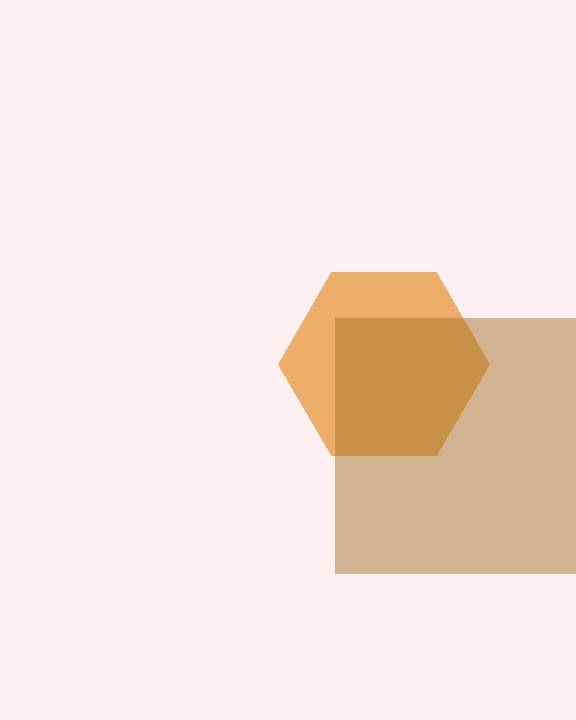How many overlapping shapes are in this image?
There are 2 overlapping shapes in the image.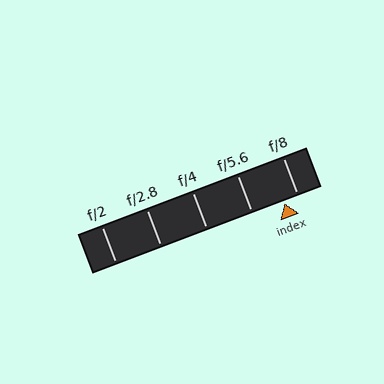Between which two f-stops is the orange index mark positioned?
The index mark is between f/5.6 and f/8.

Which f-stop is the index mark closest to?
The index mark is closest to f/8.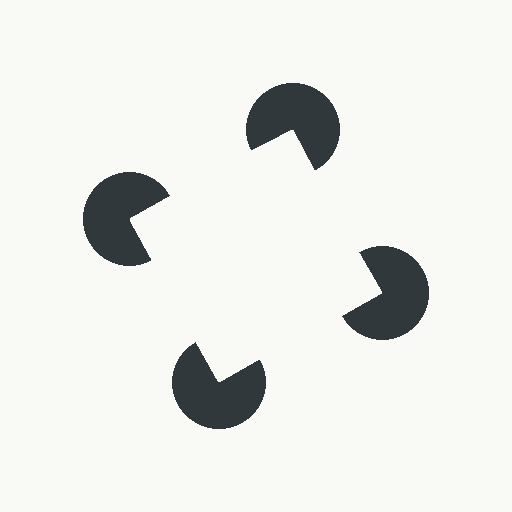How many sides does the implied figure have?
4 sides.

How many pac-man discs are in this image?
There are 4 — one at each vertex of the illusory square.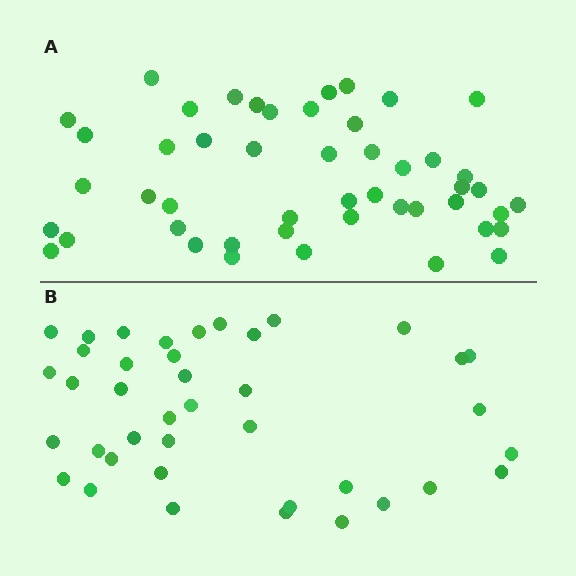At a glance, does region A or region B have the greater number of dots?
Region A (the top region) has more dots.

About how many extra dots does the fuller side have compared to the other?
Region A has roughly 8 or so more dots than region B.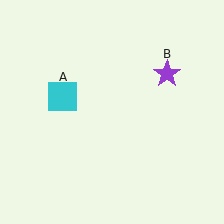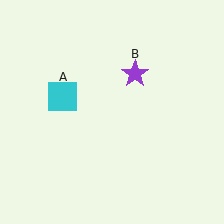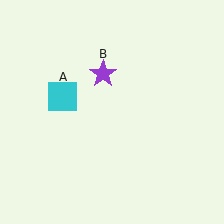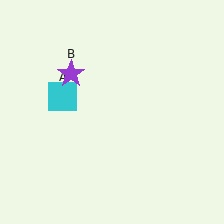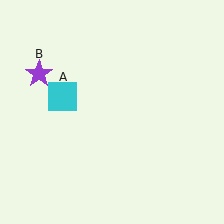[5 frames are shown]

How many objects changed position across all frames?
1 object changed position: purple star (object B).